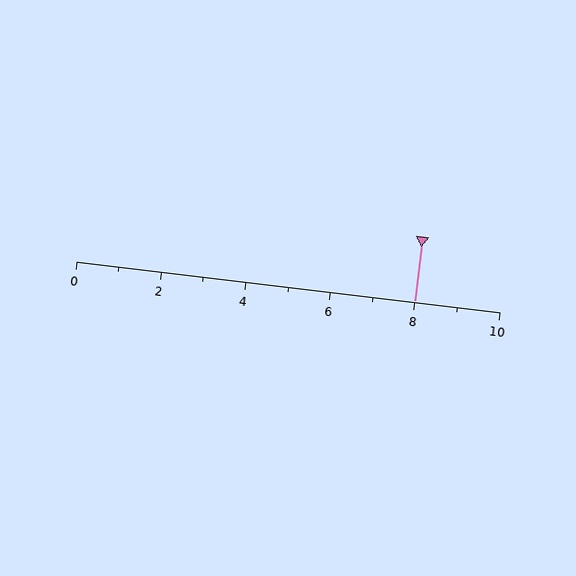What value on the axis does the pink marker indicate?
The marker indicates approximately 8.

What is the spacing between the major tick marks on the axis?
The major ticks are spaced 2 apart.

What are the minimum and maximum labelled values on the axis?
The axis runs from 0 to 10.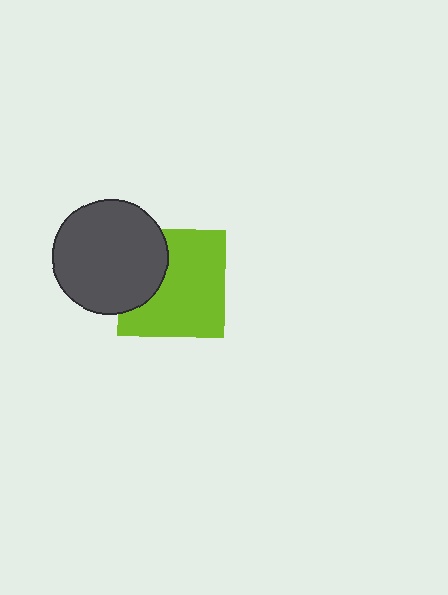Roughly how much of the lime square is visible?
Most of it is visible (roughly 69%).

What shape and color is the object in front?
The object in front is a dark gray circle.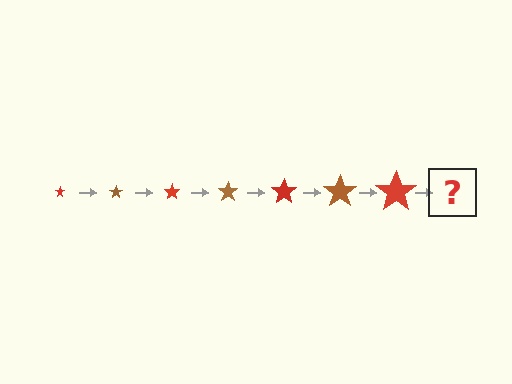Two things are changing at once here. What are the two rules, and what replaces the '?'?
The two rules are that the star grows larger each step and the color cycles through red and brown. The '?' should be a brown star, larger than the previous one.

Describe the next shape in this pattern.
It should be a brown star, larger than the previous one.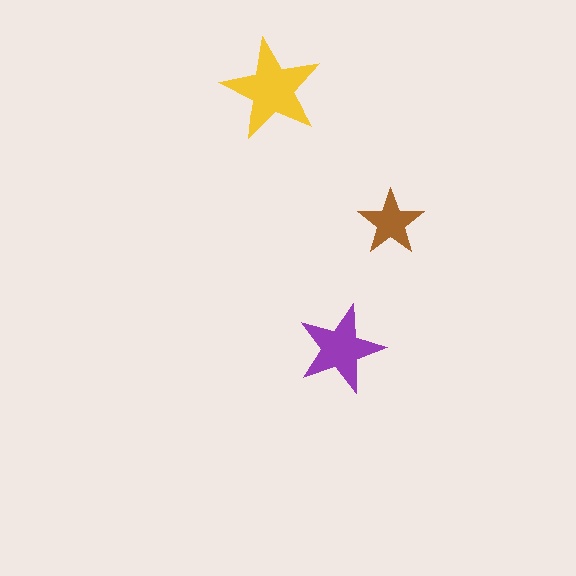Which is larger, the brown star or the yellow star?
The yellow one.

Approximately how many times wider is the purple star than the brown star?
About 1.5 times wider.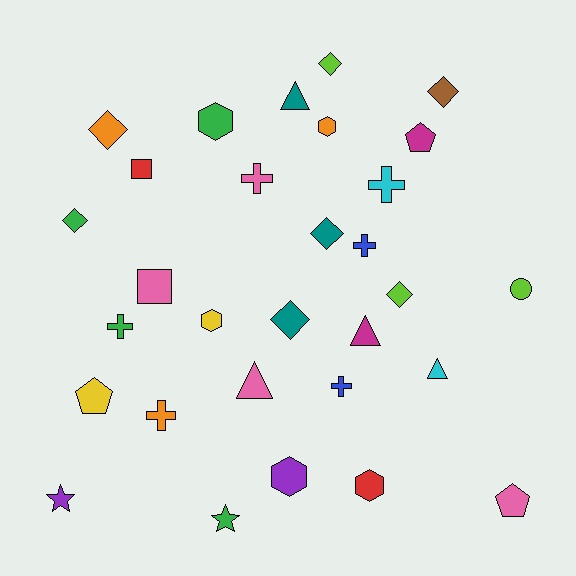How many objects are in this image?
There are 30 objects.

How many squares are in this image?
There are 2 squares.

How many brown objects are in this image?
There is 1 brown object.